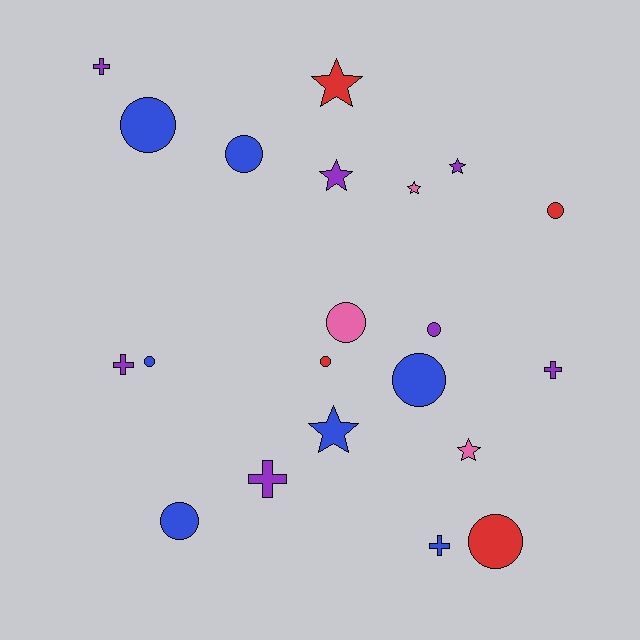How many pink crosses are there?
There are no pink crosses.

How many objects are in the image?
There are 21 objects.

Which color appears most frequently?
Blue, with 7 objects.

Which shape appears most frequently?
Circle, with 10 objects.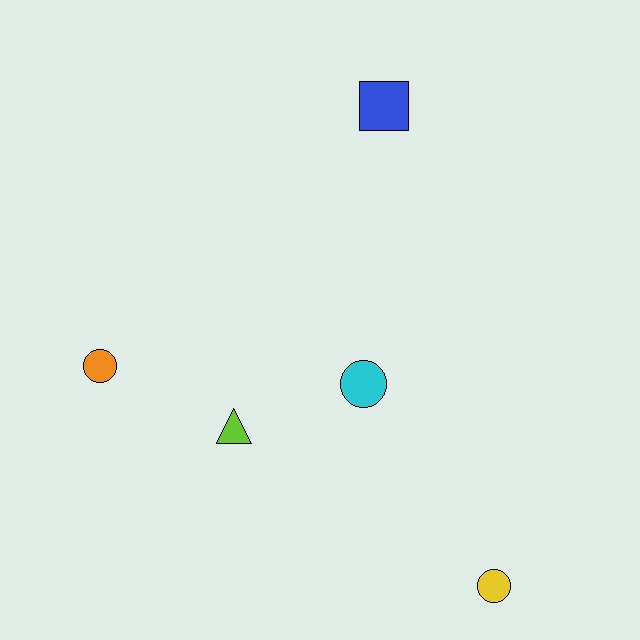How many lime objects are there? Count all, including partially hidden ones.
There is 1 lime object.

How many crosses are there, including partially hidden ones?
There are no crosses.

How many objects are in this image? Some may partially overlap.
There are 5 objects.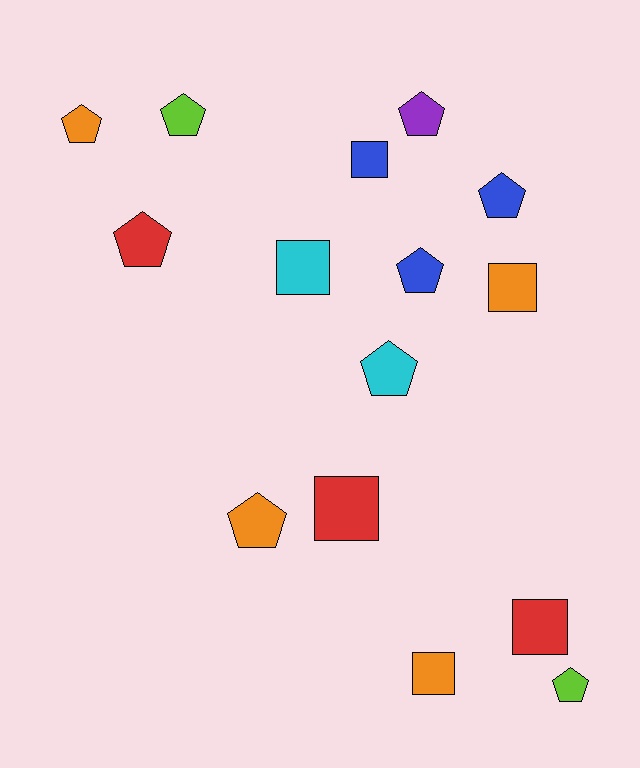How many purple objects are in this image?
There is 1 purple object.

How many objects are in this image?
There are 15 objects.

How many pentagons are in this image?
There are 9 pentagons.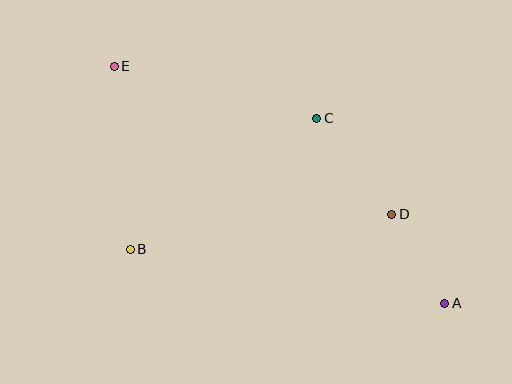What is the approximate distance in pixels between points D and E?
The distance between D and E is approximately 314 pixels.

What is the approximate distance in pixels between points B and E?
The distance between B and E is approximately 184 pixels.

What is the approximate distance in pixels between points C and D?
The distance between C and D is approximately 122 pixels.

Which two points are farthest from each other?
Points A and E are farthest from each other.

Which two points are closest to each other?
Points A and D are closest to each other.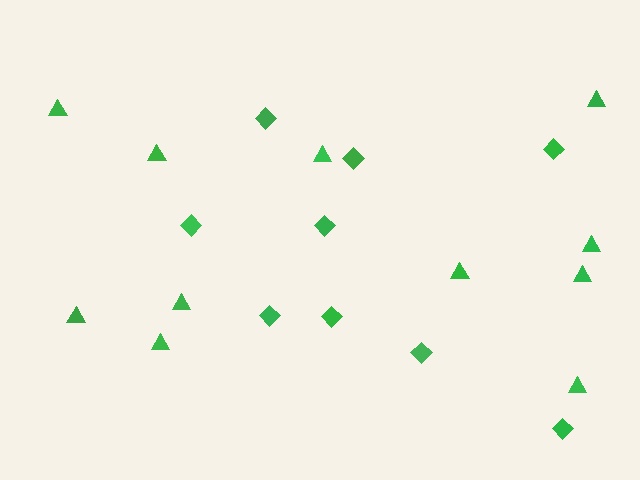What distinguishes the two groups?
There are 2 groups: one group of triangles (11) and one group of diamonds (9).